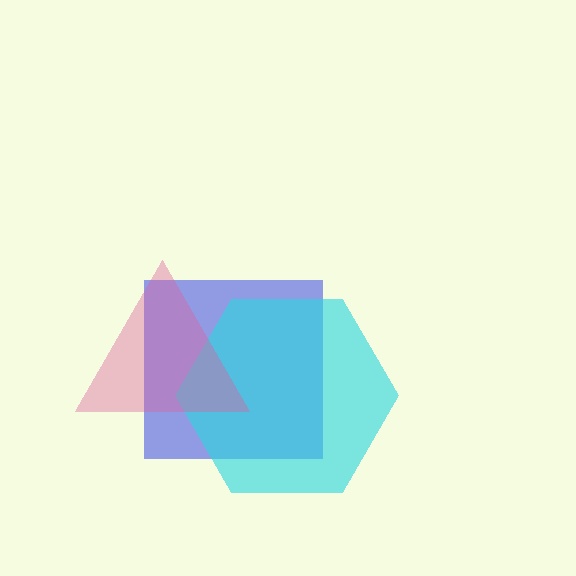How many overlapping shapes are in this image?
There are 3 overlapping shapes in the image.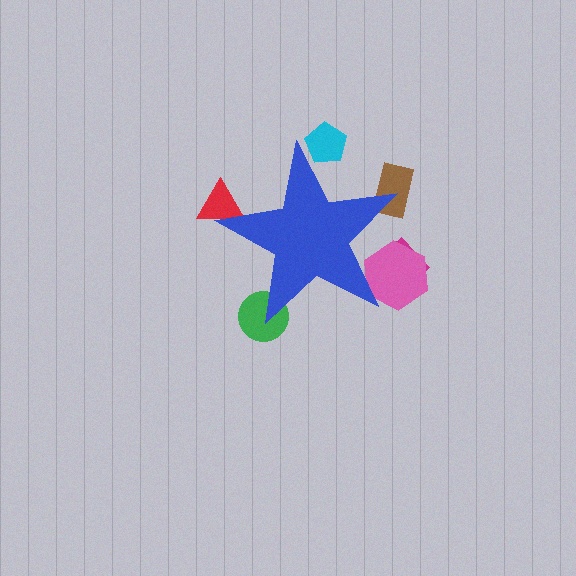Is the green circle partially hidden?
Yes, the green circle is partially hidden behind the blue star.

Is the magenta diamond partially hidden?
Yes, the magenta diamond is partially hidden behind the blue star.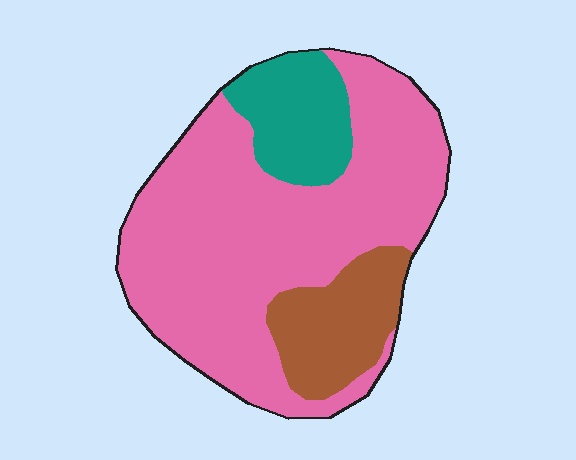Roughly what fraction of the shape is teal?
Teal takes up less than a quarter of the shape.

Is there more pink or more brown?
Pink.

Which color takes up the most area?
Pink, at roughly 70%.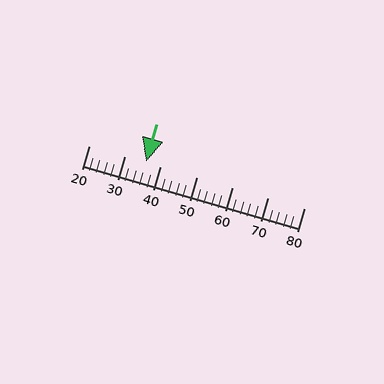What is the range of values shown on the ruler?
The ruler shows values from 20 to 80.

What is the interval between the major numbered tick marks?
The major tick marks are spaced 10 units apart.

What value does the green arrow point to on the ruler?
The green arrow points to approximately 36.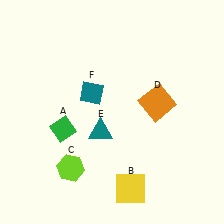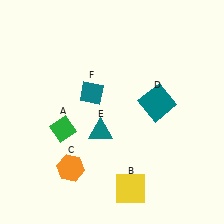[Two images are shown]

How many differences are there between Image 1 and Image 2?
There are 2 differences between the two images.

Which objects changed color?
C changed from lime to orange. D changed from orange to teal.